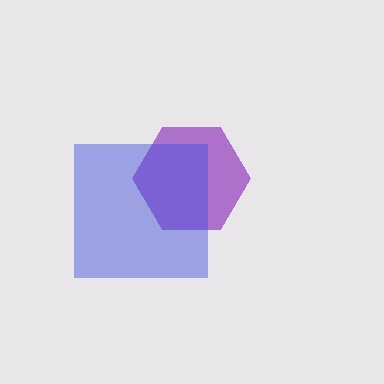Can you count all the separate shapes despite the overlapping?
Yes, there are 2 separate shapes.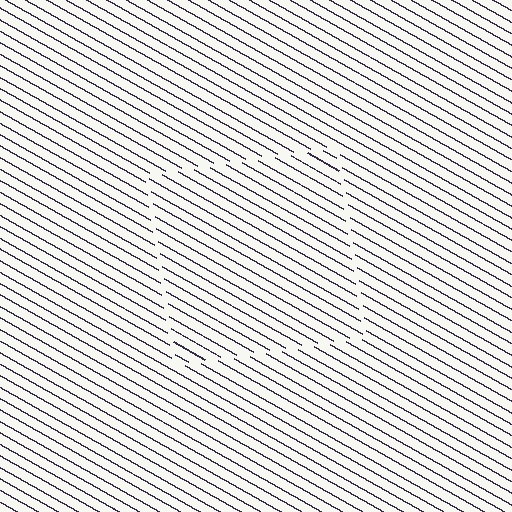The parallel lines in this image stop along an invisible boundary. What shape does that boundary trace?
An illusory square. The interior of the shape contains the same grating, shifted by half a period — the contour is defined by the phase discontinuity where line-ends from the inner and outer gratings abut.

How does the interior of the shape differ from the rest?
The interior of the shape contains the same grating, shifted by half a period — the contour is defined by the phase discontinuity where line-ends from the inner and outer gratings abut.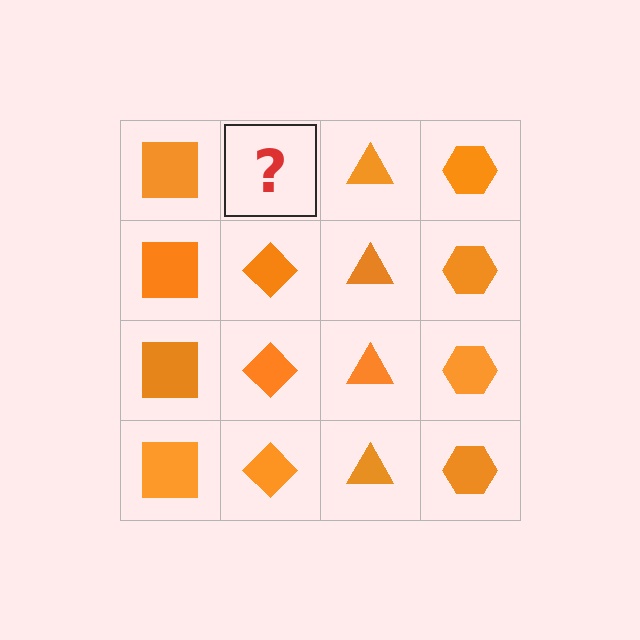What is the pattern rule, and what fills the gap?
The rule is that each column has a consistent shape. The gap should be filled with an orange diamond.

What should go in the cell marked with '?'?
The missing cell should contain an orange diamond.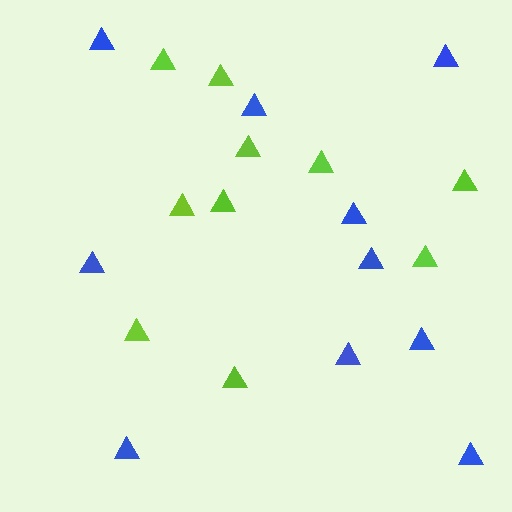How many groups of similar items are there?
There are 2 groups: one group of blue triangles (10) and one group of lime triangles (10).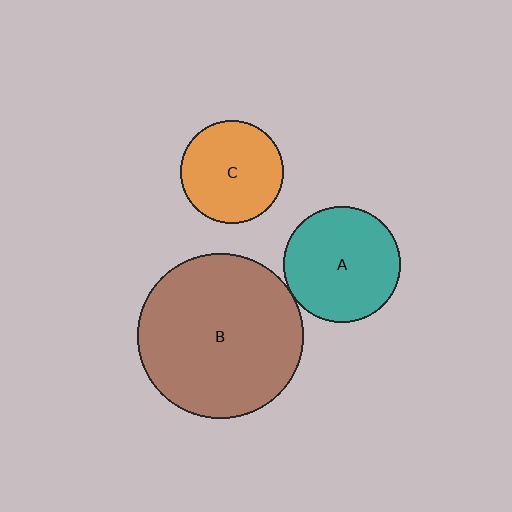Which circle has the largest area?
Circle B (brown).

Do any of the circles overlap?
No, none of the circles overlap.